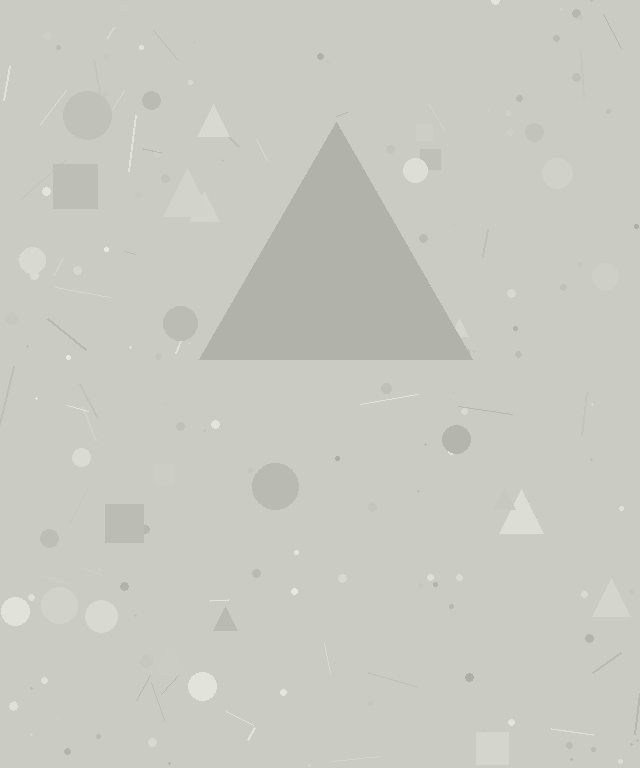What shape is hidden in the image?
A triangle is hidden in the image.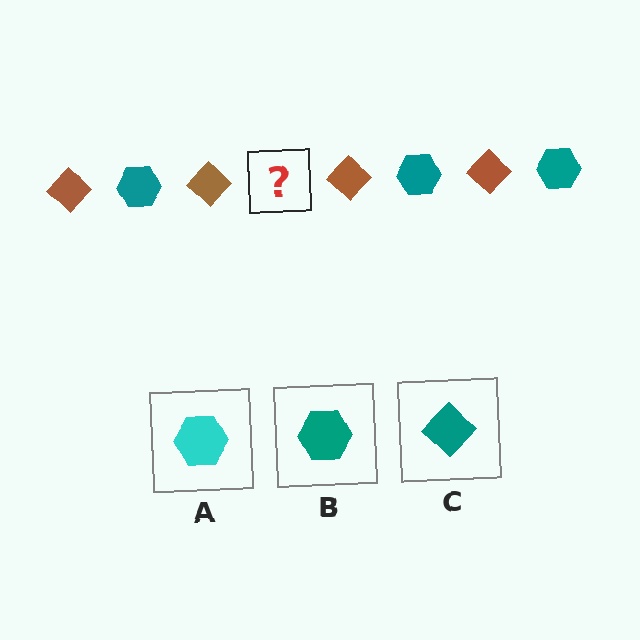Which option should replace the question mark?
Option B.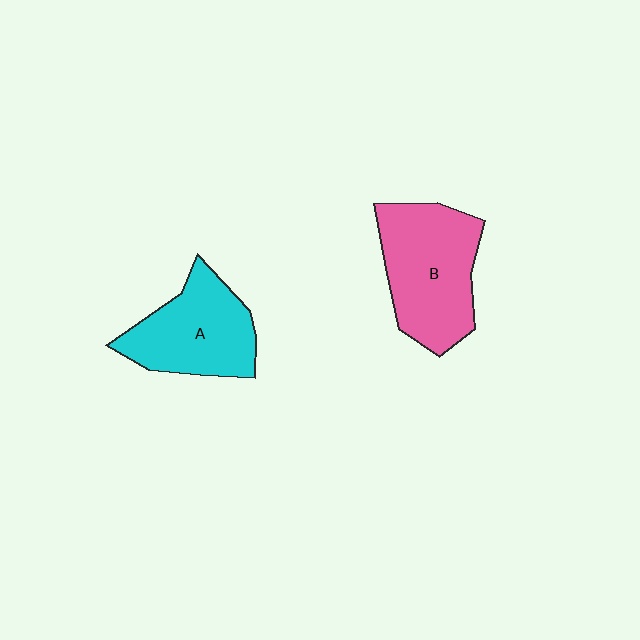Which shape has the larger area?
Shape B (pink).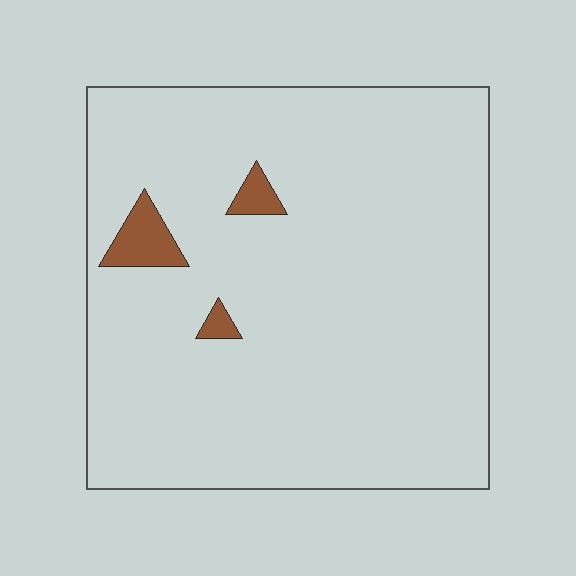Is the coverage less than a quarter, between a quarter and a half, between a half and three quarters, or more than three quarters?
Less than a quarter.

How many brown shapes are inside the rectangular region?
3.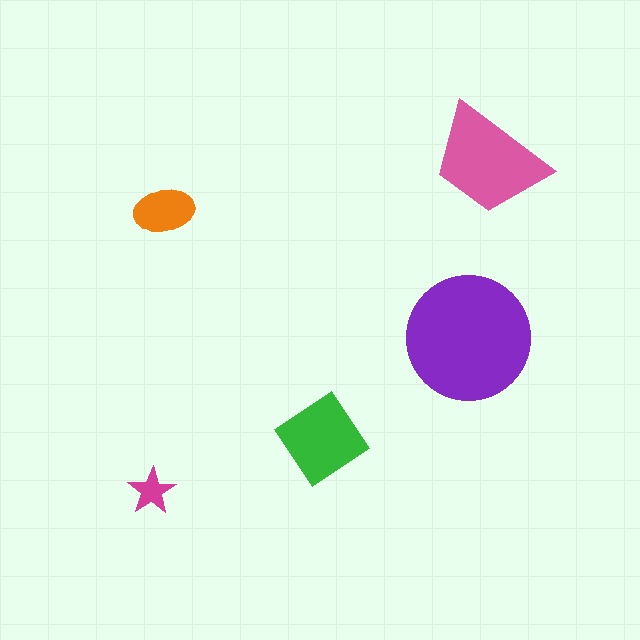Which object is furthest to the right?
The pink trapezoid is rightmost.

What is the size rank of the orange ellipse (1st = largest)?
4th.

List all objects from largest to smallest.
The purple circle, the pink trapezoid, the green diamond, the orange ellipse, the magenta star.